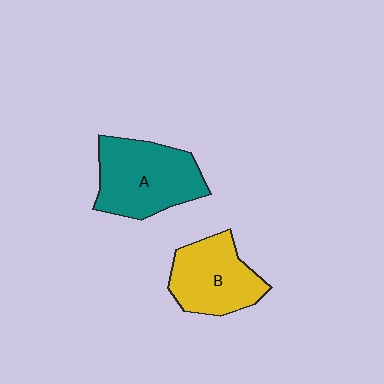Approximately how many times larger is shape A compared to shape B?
Approximately 1.2 times.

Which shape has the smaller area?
Shape B (yellow).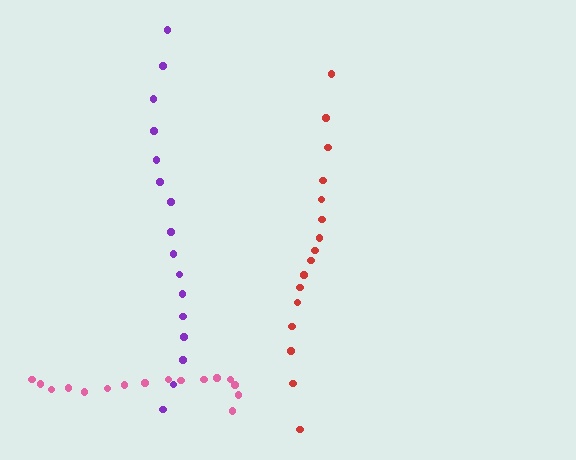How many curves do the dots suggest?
There are 3 distinct paths.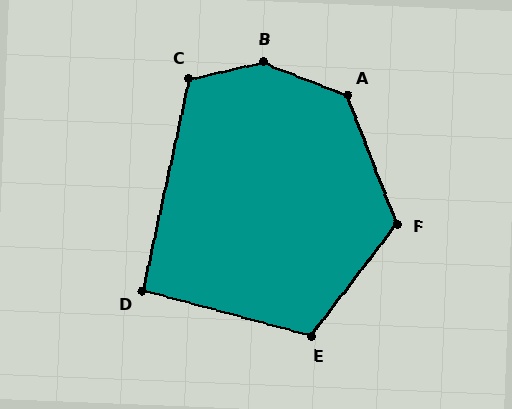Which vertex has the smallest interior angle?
D, at approximately 93 degrees.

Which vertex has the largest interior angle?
B, at approximately 146 degrees.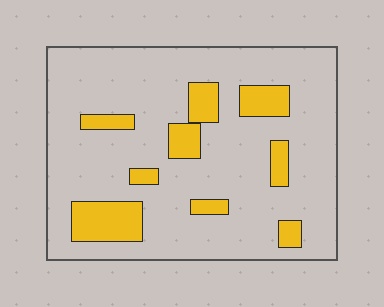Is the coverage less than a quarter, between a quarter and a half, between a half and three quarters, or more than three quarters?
Less than a quarter.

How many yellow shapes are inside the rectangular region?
9.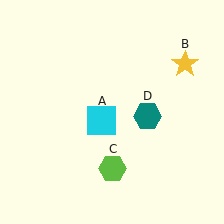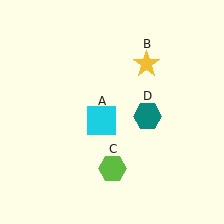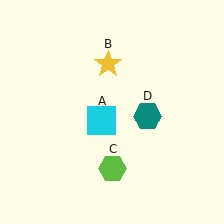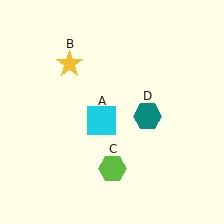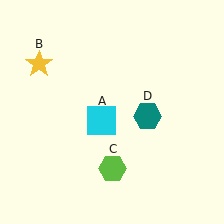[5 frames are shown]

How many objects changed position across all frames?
1 object changed position: yellow star (object B).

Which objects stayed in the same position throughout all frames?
Cyan square (object A) and lime hexagon (object C) and teal hexagon (object D) remained stationary.